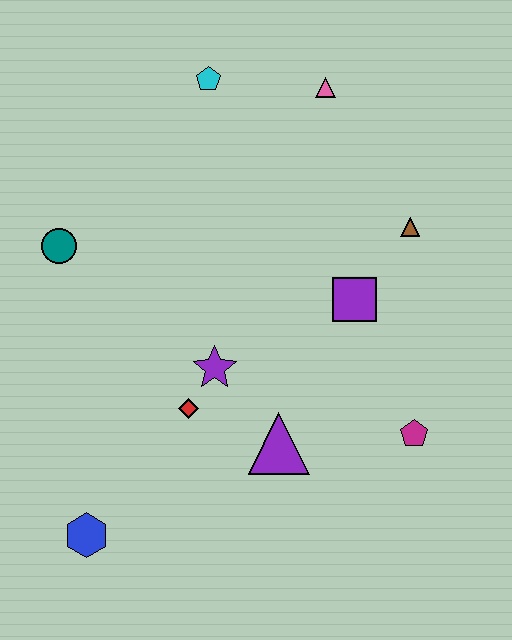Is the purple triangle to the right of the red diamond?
Yes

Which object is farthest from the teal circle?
The magenta pentagon is farthest from the teal circle.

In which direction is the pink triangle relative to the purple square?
The pink triangle is above the purple square.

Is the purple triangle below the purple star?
Yes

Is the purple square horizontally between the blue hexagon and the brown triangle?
Yes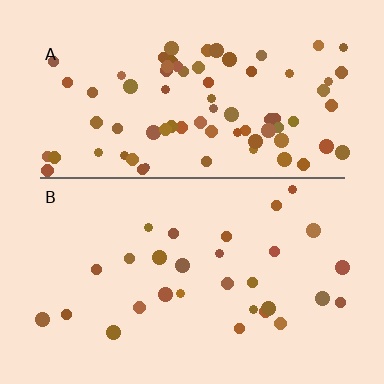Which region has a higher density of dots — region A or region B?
A (the top).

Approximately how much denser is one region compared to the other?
Approximately 2.7× — region A over region B.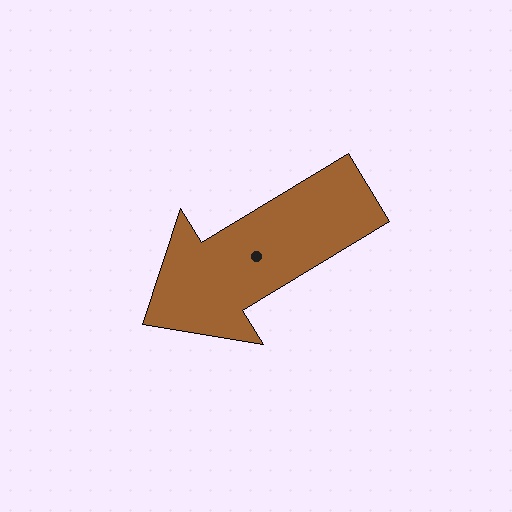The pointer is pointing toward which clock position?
Roughly 8 o'clock.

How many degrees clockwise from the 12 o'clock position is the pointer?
Approximately 239 degrees.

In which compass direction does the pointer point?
Southwest.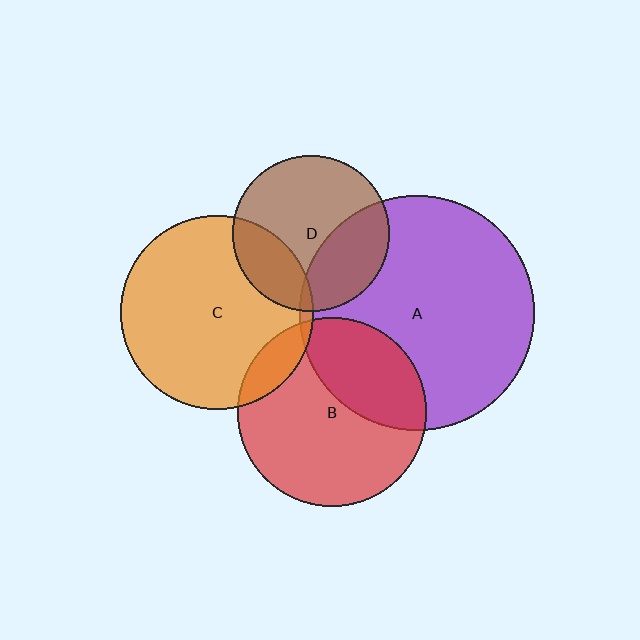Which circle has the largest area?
Circle A (purple).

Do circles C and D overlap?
Yes.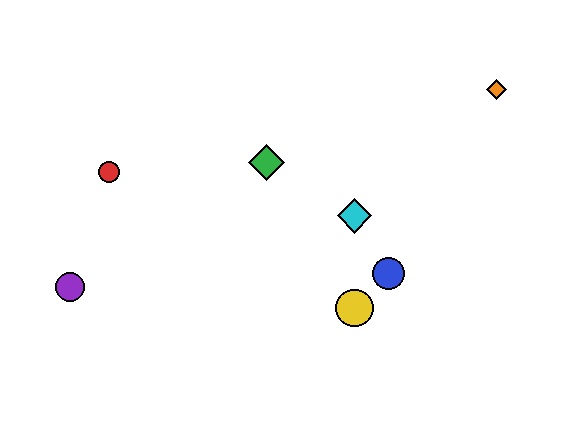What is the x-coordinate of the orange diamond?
The orange diamond is at x≈497.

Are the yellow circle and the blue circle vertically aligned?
No, the yellow circle is at x≈354 and the blue circle is at x≈389.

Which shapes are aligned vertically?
The yellow circle, the cyan diamond are aligned vertically.